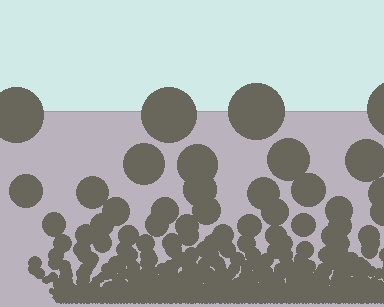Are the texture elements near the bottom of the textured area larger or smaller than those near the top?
Smaller. The gradient is inverted — elements near the bottom are smaller and denser.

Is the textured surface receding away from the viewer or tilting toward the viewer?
The surface appears to tilt toward the viewer. Texture elements get larger and sparser toward the top.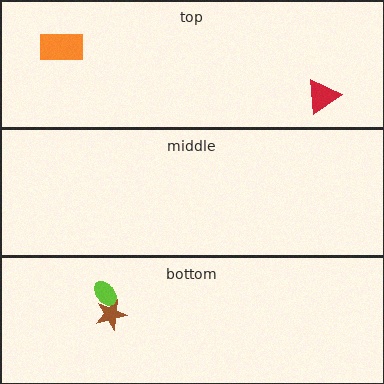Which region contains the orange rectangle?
The top region.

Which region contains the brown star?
The bottom region.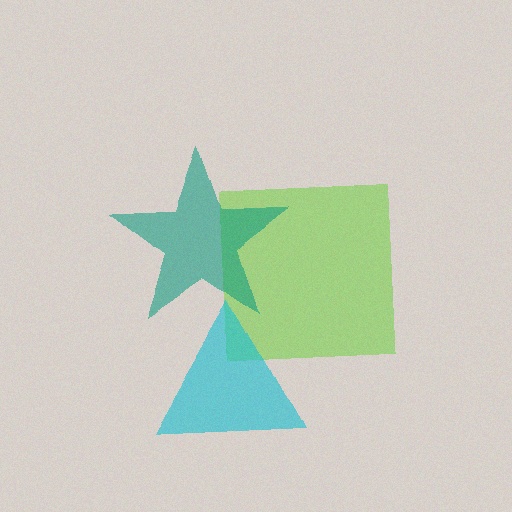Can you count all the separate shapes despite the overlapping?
Yes, there are 3 separate shapes.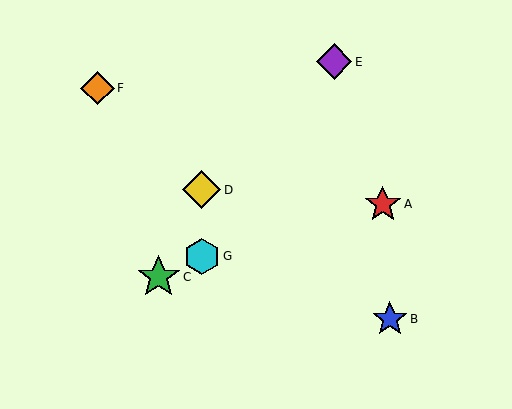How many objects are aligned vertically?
2 objects (D, G) are aligned vertically.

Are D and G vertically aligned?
Yes, both are at x≈202.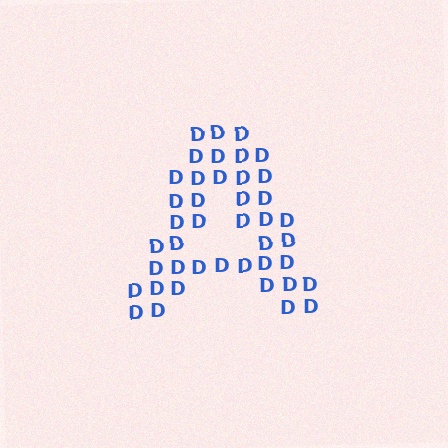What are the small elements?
The small elements are letter D's.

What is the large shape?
The large shape is the letter A.